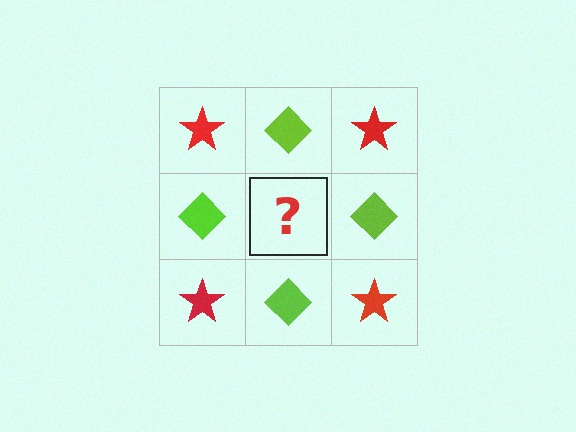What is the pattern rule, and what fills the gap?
The rule is that it alternates red star and lime diamond in a checkerboard pattern. The gap should be filled with a red star.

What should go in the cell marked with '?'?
The missing cell should contain a red star.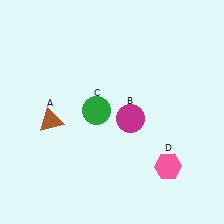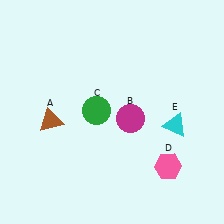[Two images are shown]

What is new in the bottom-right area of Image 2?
A cyan triangle (E) was added in the bottom-right area of Image 2.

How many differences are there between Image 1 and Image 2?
There is 1 difference between the two images.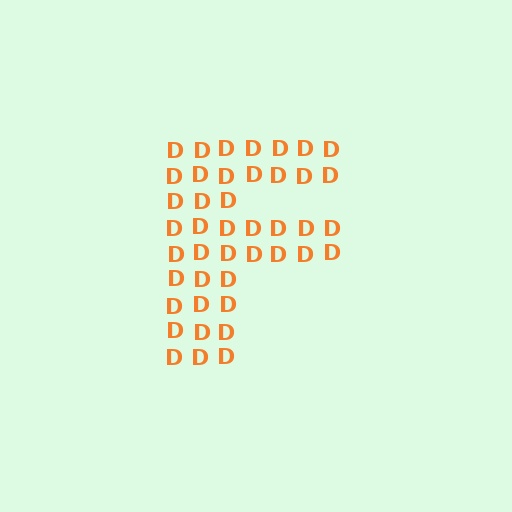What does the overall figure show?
The overall figure shows the letter F.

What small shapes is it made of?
It is made of small letter D's.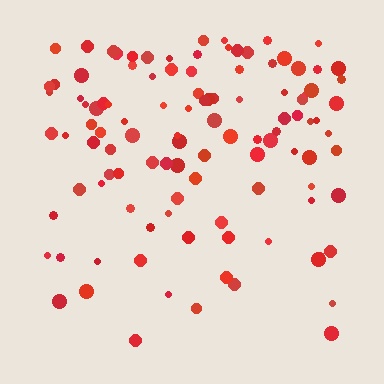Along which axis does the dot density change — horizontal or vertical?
Vertical.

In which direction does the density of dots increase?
From bottom to top, with the top side densest.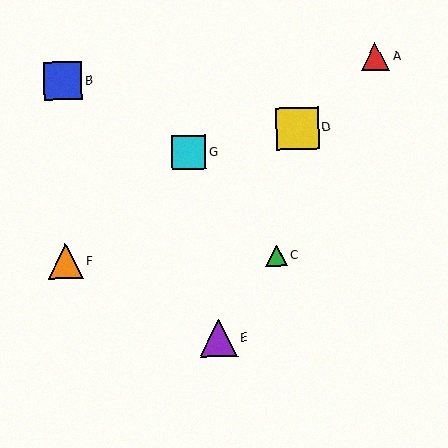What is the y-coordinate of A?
Object A is at y≈57.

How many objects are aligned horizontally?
2 objects (C, F) are aligned horizontally.